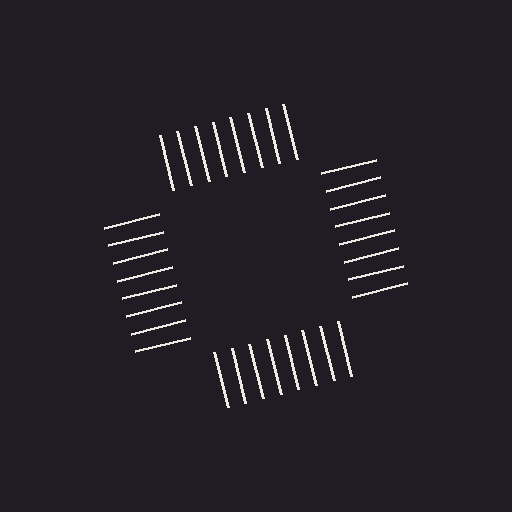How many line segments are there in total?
32 — 8 along each of the 4 edges.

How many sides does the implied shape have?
4 sides — the line-ends trace a square.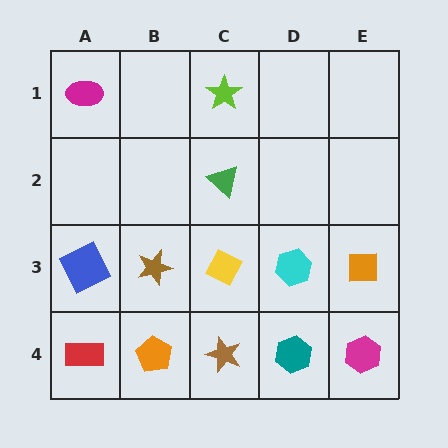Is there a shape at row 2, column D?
No, that cell is empty.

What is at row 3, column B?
A brown star.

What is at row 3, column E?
An orange square.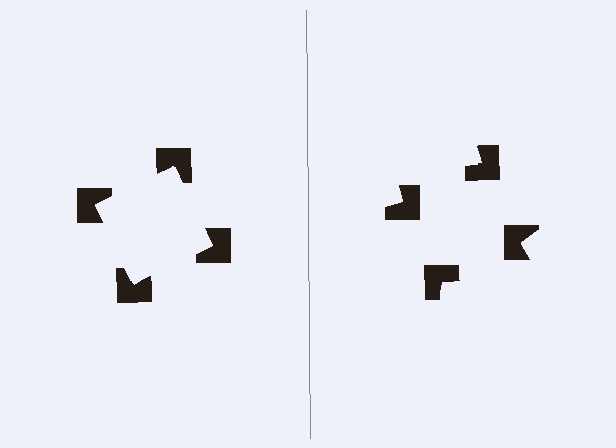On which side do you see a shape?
An illusory square appears on the left side. On the right side the wedge cuts are rotated, so no coherent shape forms.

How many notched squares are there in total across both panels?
8 — 4 on each side.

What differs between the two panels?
The notched squares are positioned identically on both sides; only the wedge orientations differ. On the left they align to a square; on the right they are misaligned.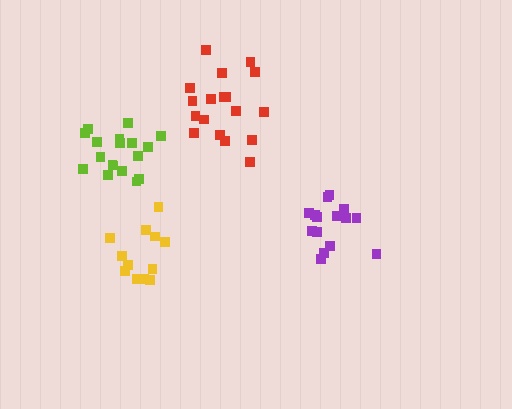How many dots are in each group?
Group 1: 12 dots, Group 2: 15 dots, Group 3: 18 dots, Group 4: 18 dots (63 total).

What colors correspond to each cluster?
The clusters are colored: yellow, purple, red, lime.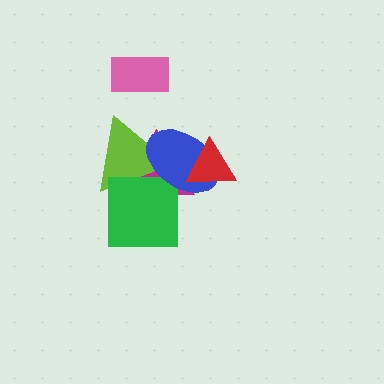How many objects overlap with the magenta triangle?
4 objects overlap with the magenta triangle.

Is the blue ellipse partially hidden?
Yes, it is partially covered by another shape.